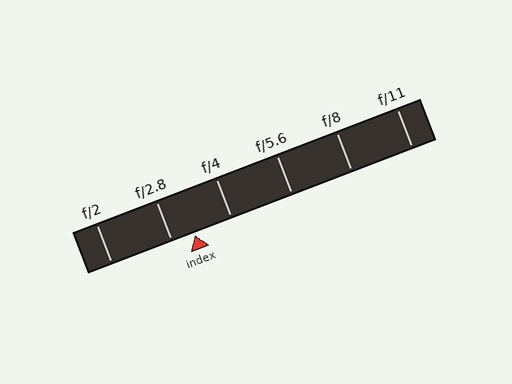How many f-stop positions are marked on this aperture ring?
There are 6 f-stop positions marked.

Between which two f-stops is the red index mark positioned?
The index mark is between f/2.8 and f/4.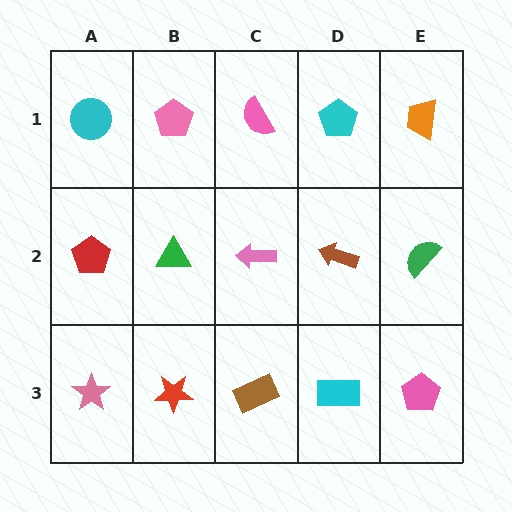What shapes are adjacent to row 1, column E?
A green semicircle (row 2, column E), a cyan pentagon (row 1, column D).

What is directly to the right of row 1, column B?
A pink semicircle.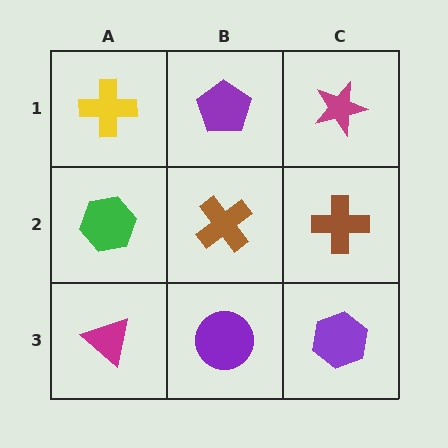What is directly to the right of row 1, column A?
A purple pentagon.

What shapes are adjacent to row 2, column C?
A magenta star (row 1, column C), a purple hexagon (row 3, column C), a brown cross (row 2, column B).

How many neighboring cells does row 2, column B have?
4.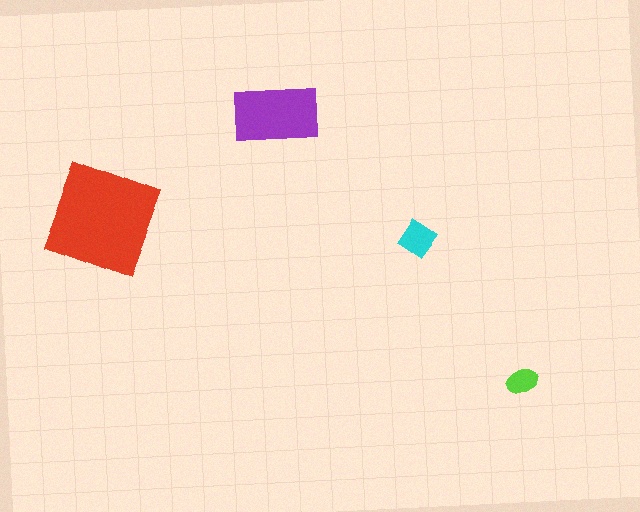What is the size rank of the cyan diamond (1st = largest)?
3rd.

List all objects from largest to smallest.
The red square, the purple rectangle, the cyan diamond, the lime ellipse.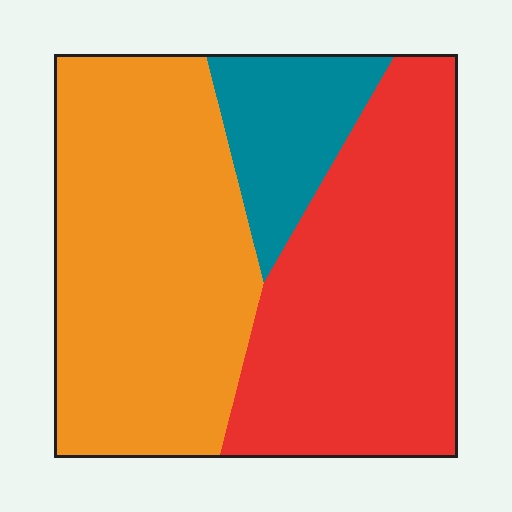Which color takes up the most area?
Orange, at roughly 45%.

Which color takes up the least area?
Teal, at roughly 15%.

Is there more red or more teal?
Red.